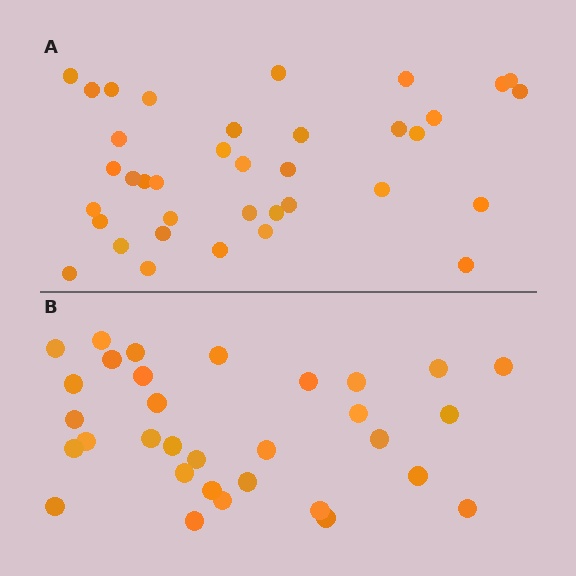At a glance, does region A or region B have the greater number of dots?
Region A (the top region) has more dots.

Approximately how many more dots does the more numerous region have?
Region A has about 5 more dots than region B.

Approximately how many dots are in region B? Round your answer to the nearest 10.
About 30 dots. (The exact count is 32, which rounds to 30.)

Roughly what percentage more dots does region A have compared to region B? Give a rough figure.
About 15% more.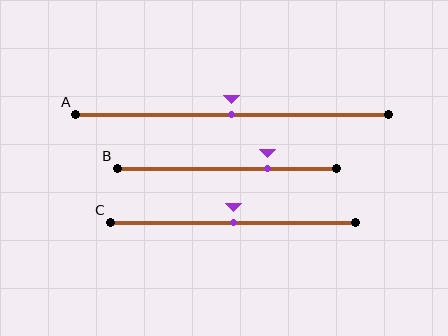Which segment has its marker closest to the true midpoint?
Segment A has its marker closest to the true midpoint.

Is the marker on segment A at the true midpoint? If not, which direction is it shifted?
Yes, the marker on segment A is at the true midpoint.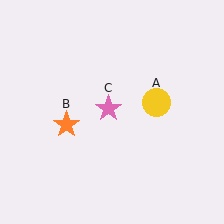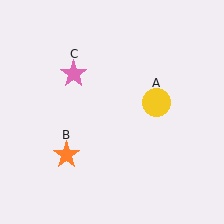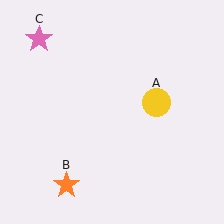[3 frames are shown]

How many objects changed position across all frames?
2 objects changed position: orange star (object B), pink star (object C).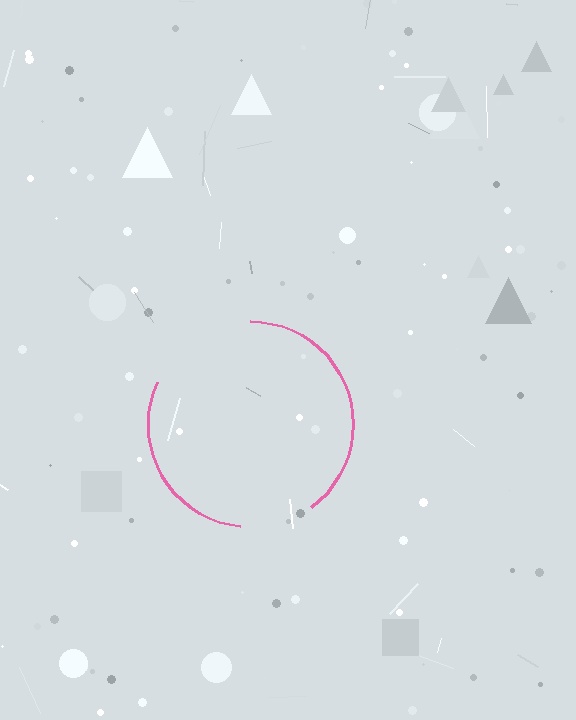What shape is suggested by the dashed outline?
The dashed outline suggests a circle.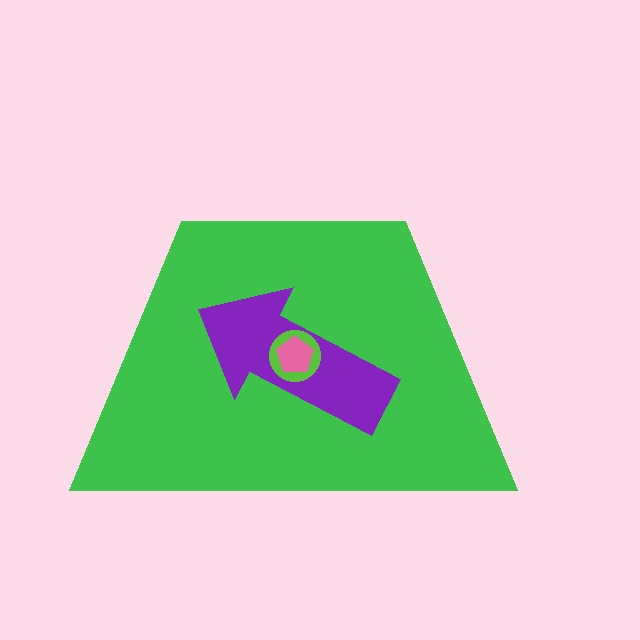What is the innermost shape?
The pink pentagon.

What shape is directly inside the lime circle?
The pink pentagon.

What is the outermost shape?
The green trapezoid.